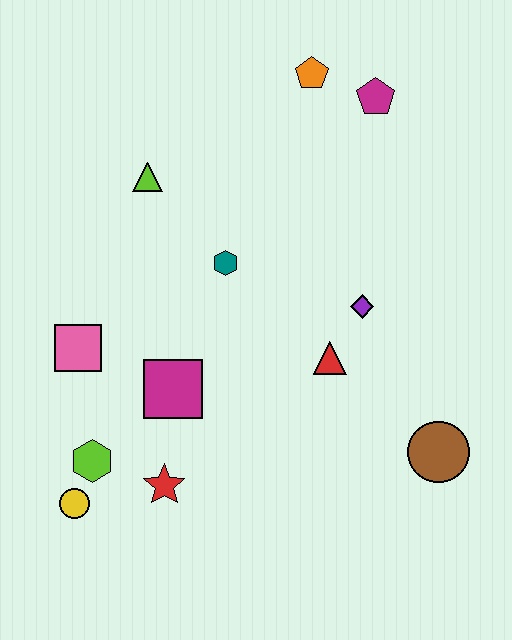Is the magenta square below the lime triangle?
Yes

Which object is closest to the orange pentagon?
The magenta pentagon is closest to the orange pentagon.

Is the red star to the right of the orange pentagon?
No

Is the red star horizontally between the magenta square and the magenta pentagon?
No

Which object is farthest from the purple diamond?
The yellow circle is farthest from the purple diamond.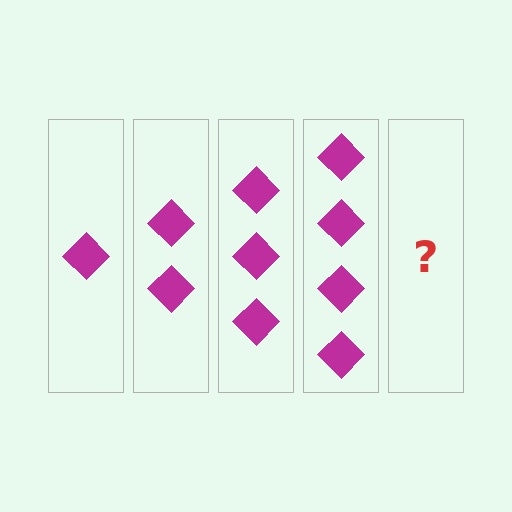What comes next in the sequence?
The next element should be 5 diamonds.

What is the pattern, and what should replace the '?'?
The pattern is that each step adds one more diamond. The '?' should be 5 diamonds.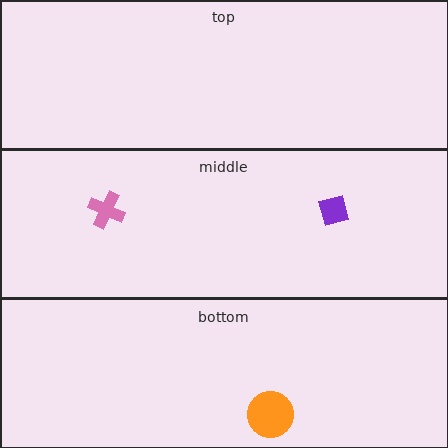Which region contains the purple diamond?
The middle region.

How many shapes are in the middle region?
2.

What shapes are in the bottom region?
The orange circle.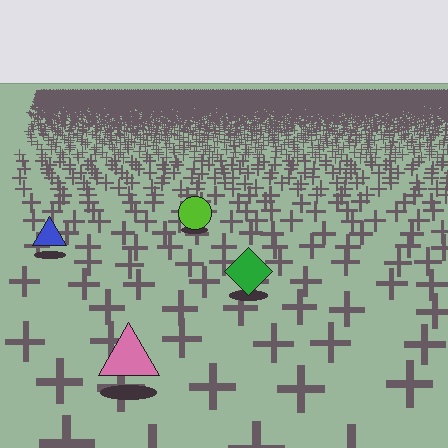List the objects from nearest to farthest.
From nearest to farthest: the pink triangle, the green diamond, the blue triangle, the lime circle.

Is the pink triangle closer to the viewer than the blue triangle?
Yes. The pink triangle is closer — you can tell from the texture gradient: the ground texture is coarser near it.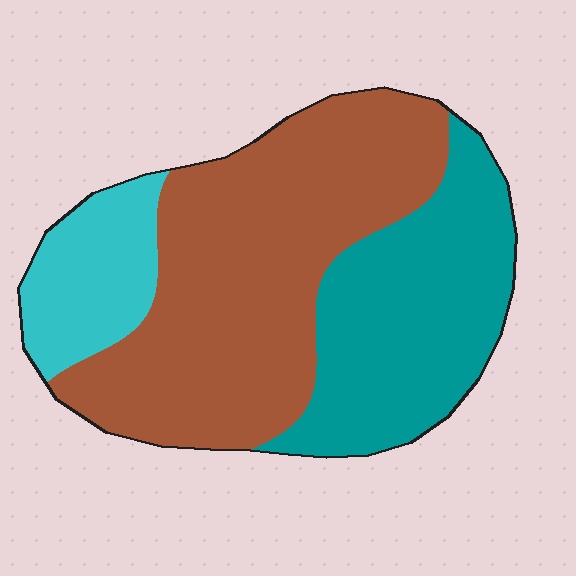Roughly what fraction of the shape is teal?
Teal covers roughly 35% of the shape.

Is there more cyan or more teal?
Teal.